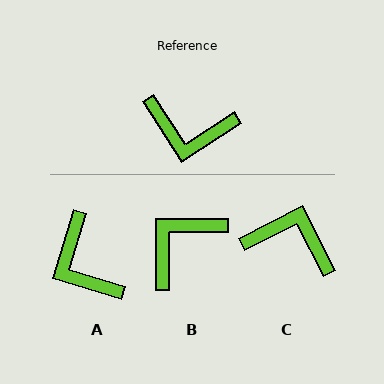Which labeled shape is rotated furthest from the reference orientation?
C, about 174 degrees away.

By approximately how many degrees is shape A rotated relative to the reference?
Approximately 50 degrees clockwise.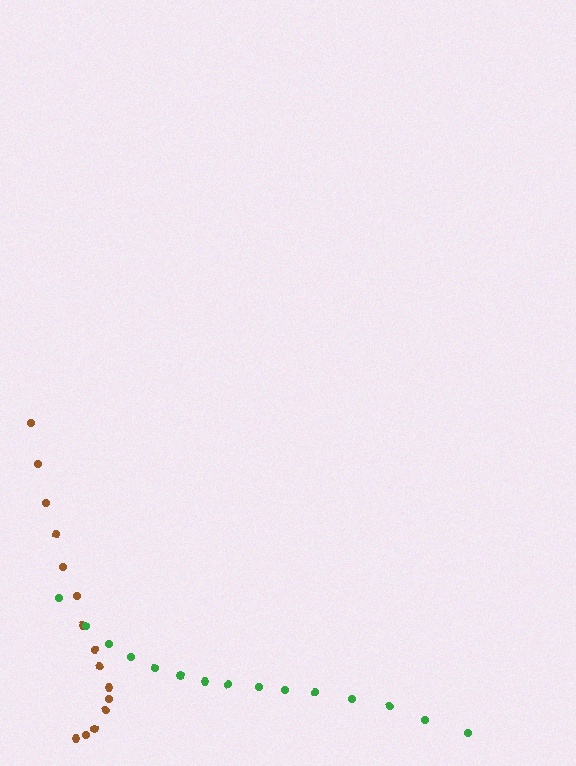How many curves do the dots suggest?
There are 2 distinct paths.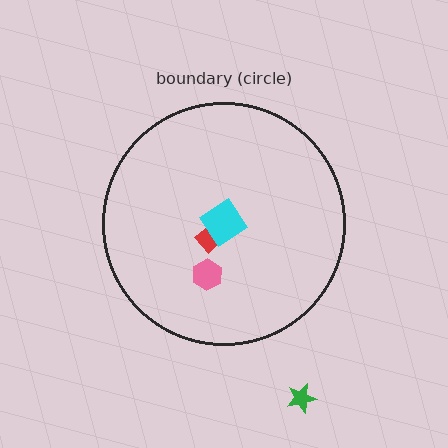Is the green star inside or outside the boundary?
Outside.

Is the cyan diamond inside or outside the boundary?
Inside.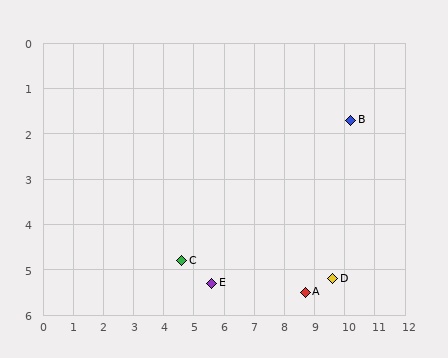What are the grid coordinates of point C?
Point C is at approximately (4.6, 4.8).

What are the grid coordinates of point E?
Point E is at approximately (5.6, 5.3).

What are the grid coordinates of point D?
Point D is at approximately (9.6, 5.2).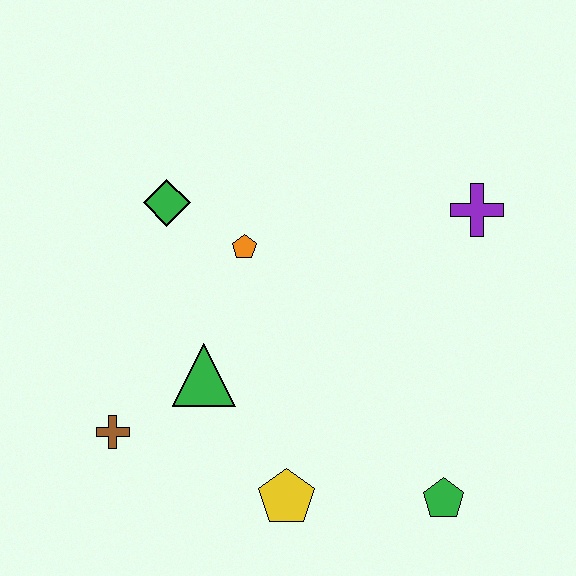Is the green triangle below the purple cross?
Yes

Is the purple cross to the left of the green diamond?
No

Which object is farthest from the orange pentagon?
The green pentagon is farthest from the orange pentagon.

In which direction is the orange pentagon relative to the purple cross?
The orange pentagon is to the left of the purple cross.